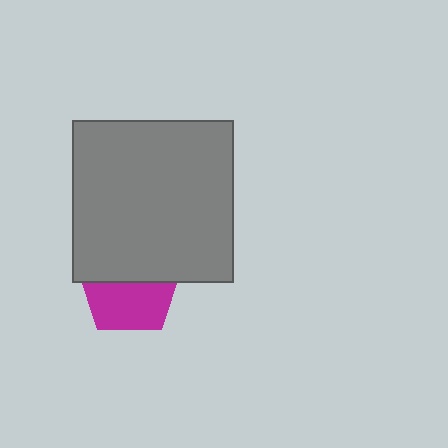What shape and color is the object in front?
The object in front is a gray rectangle.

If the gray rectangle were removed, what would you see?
You would see the complete magenta pentagon.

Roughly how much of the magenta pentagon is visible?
About half of it is visible (roughly 52%).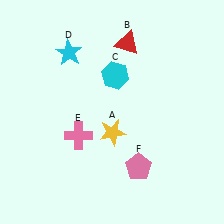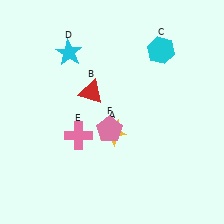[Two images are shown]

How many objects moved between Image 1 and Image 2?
3 objects moved between the two images.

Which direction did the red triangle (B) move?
The red triangle (B) moved down.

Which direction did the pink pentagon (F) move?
The pink pentagon (F) moved up.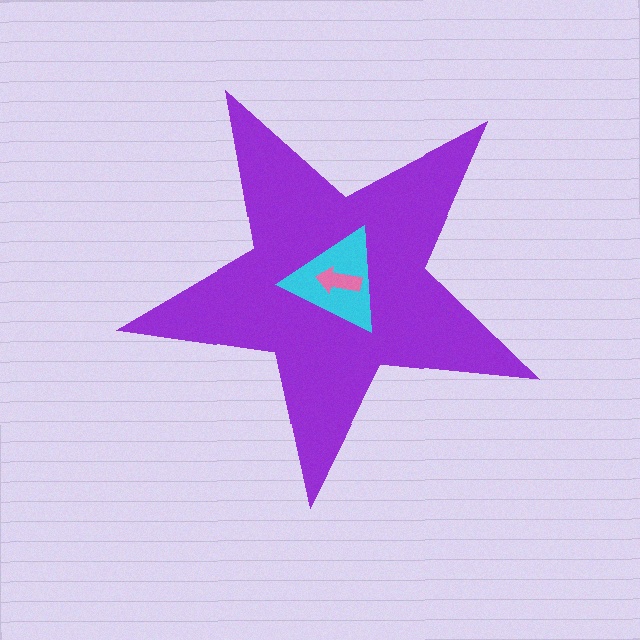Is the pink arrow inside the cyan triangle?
Yes.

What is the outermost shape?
The purple star.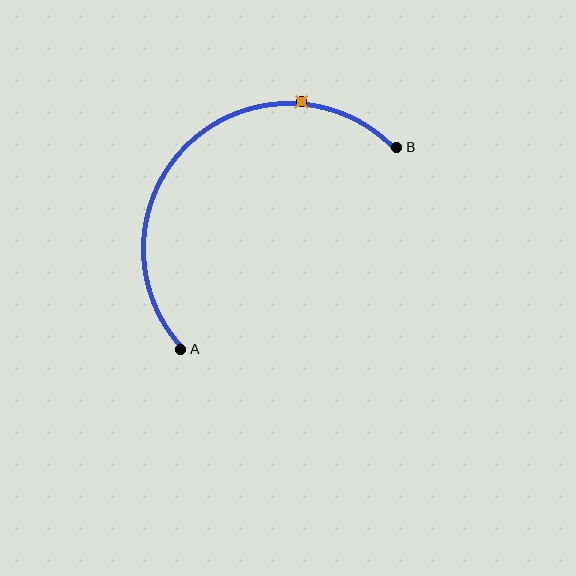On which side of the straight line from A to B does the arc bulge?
The arc bulges above and to the left of the straight line connecting A and B.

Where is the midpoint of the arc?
The arc midpoint is the point on the curve farthest from the straight line joining A and B. It sits above and to the left of that line.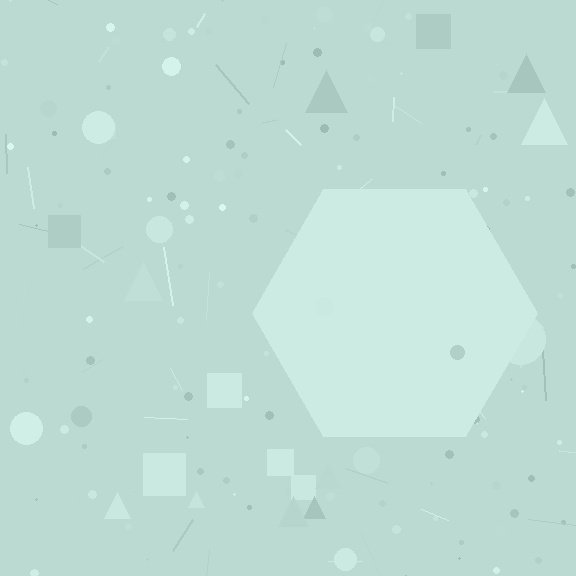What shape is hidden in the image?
A hexagon is hidden in the image.